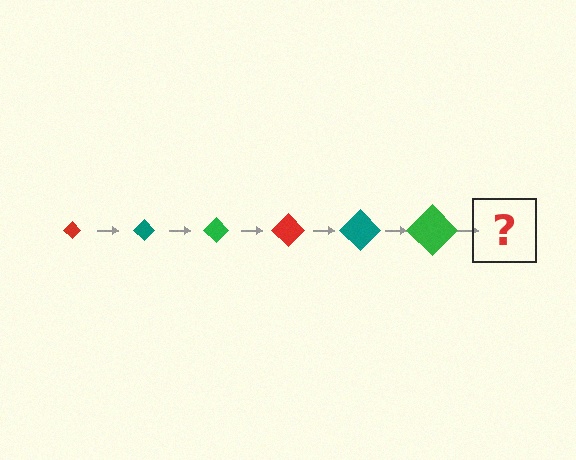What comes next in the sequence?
The next element should be a red diamond, larger than the previous one.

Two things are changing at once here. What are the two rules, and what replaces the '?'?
The two rules are that the diamond grows larger each step and the color cycles through red, teal, and green. The '?' should be a red diamond, larger than the previous one.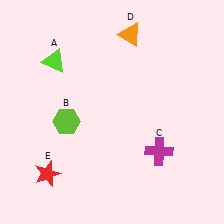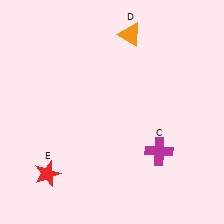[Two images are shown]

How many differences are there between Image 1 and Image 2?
There are 2 differences between the two images.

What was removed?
The lime triangle (A), the lime hexagon (B) were removed in Image 2.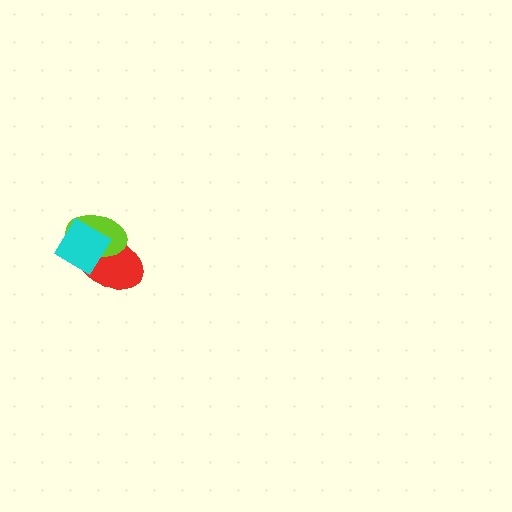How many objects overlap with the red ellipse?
2 objects overlap with the red ellipse.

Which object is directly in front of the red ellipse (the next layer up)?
The lime ellipse is directly in front of the red ellipse.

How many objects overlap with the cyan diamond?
2 objects overlap with the cyan diamond.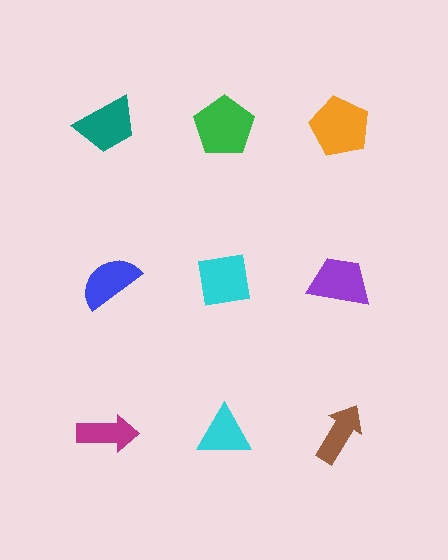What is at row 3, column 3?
A brown arrow.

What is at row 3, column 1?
A magenta arrow.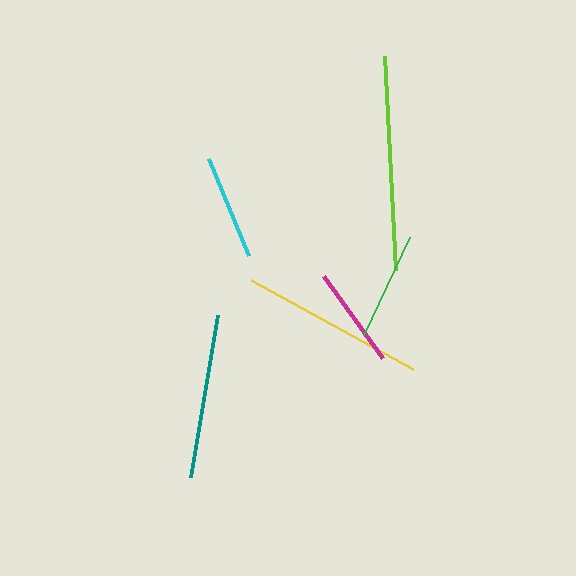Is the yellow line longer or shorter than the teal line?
The yellow line is longer than the teal line.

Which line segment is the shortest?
The magenta line is the shortest at approximately 101 pixels.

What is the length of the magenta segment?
The magenta segment is approximately 101 pixels long.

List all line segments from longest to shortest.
From longest to shortest: lime, yellow, teal, green, cyan, magenta.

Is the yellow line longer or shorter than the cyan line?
The yellow line is longer than the cyan line.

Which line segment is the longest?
The lime line is the longest at approximately 214 pixels.